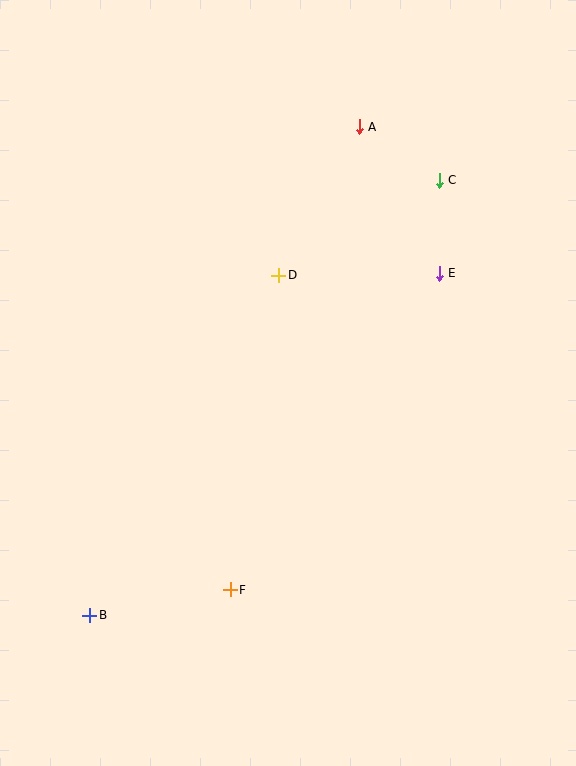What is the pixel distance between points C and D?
The distance between C and D is 186 pixels.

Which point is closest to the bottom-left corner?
Point B is closest to the bottom-left corner.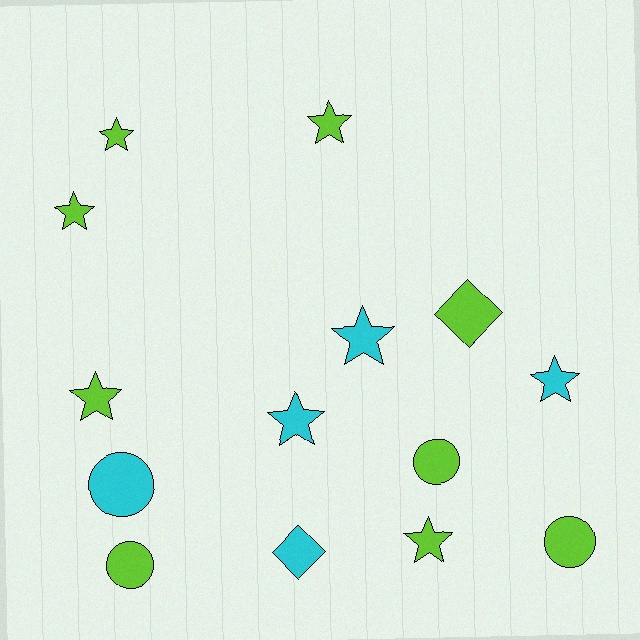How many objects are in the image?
There are 14 objects.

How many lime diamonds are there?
There is 1 lime diamond.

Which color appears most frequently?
Lime, with 9 objects.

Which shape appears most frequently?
Star, with 8 objects.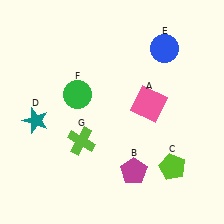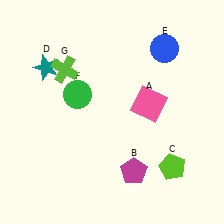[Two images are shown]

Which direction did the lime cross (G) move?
The lime cross (G) moved up.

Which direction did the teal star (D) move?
The teal star (D) moved up.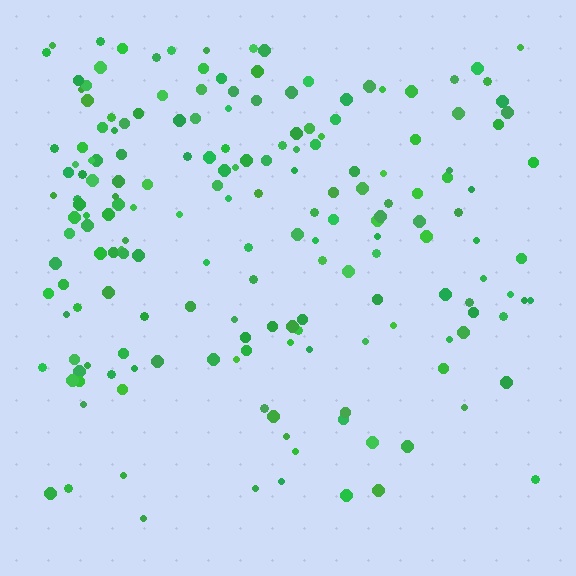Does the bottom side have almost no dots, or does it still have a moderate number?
Still a moderate number, just noticeably fewer than the top.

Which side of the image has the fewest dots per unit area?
The bottom.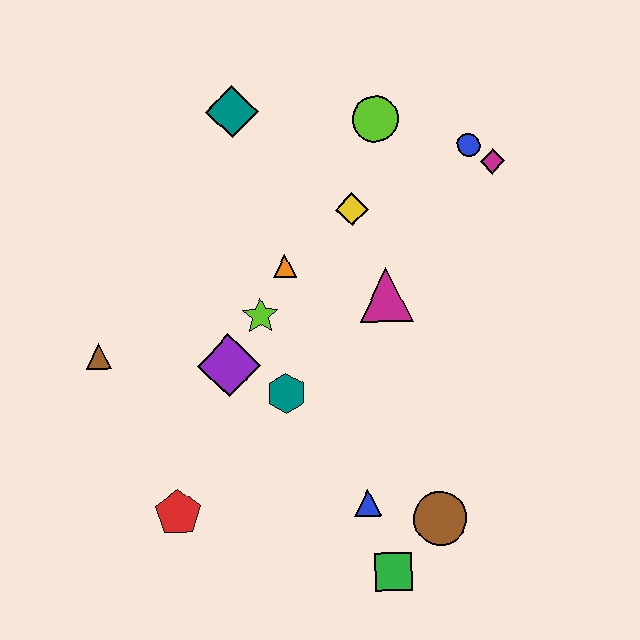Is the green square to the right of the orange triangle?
Yes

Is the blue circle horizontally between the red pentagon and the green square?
No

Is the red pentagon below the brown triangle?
Yes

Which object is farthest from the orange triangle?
The green square is farthest from the orange triangle.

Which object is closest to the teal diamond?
The lime circle is closest to the teal diamond.